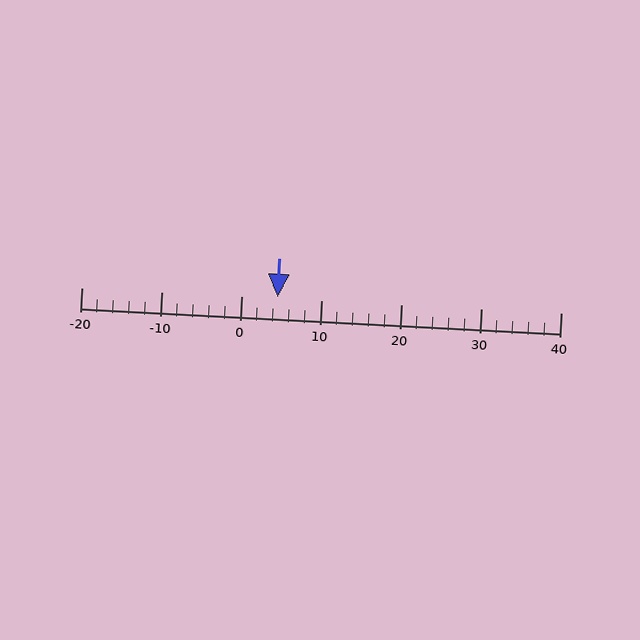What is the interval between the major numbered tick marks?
The major tick marks are spaced 10 units apart.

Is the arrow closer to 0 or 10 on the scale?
The arrow is closer to 0.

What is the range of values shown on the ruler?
The ruler shows values from -20 to 40.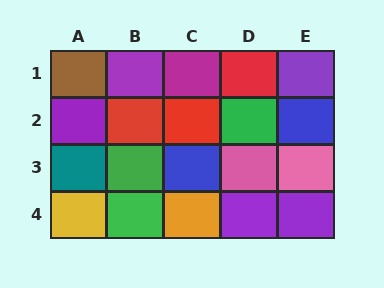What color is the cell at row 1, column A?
Brown.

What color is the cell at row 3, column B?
Green.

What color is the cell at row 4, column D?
Purple.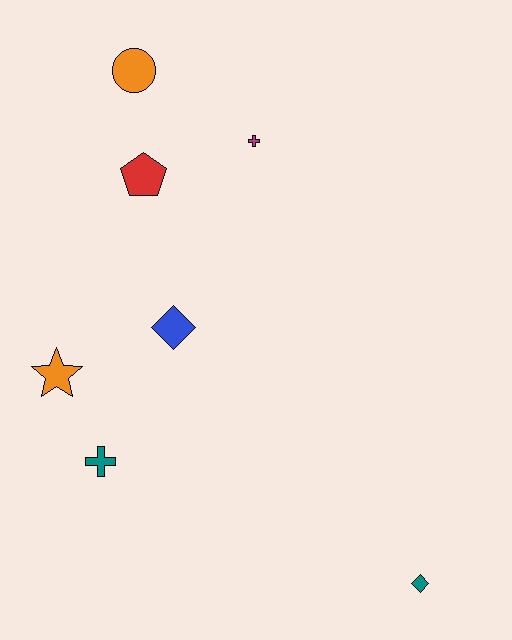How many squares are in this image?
There are no squares.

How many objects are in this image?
There are 7 objects.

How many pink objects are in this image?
There are no pink objects.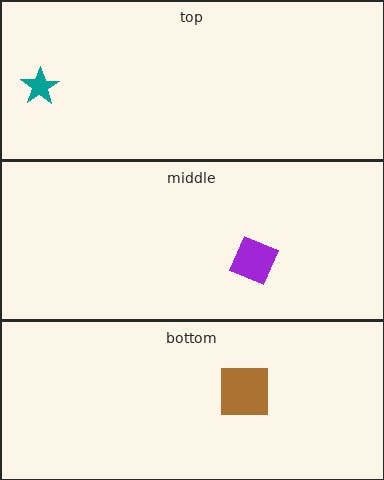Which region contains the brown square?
The bottom region.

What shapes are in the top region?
The teal star.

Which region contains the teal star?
The top region.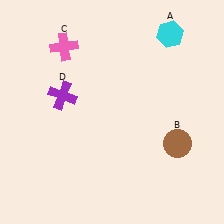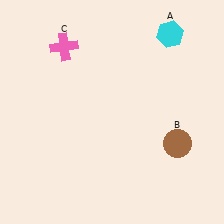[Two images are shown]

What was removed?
The purple cross (D) was removed in Image 2.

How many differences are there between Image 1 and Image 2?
There is 1 difference between the two images.